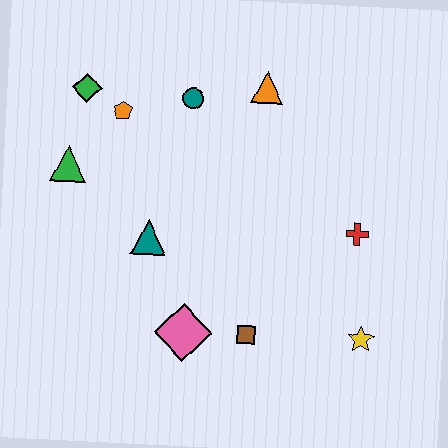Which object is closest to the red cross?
The yellow star is closest to the red cross.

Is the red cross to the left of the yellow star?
Yes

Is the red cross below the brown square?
No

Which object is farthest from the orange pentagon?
The yellow star is farthest from the orange pentagon.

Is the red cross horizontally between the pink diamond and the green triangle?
No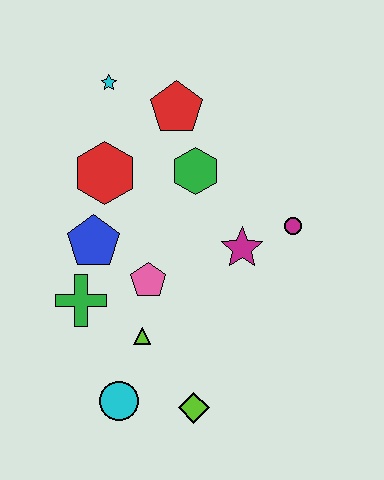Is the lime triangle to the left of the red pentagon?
Yes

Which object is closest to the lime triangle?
The pink pentagon is closest to the lime triangle.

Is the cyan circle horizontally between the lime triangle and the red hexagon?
Yes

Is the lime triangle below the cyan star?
Yes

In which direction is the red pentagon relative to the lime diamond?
The red pentagon is above the lime diamond.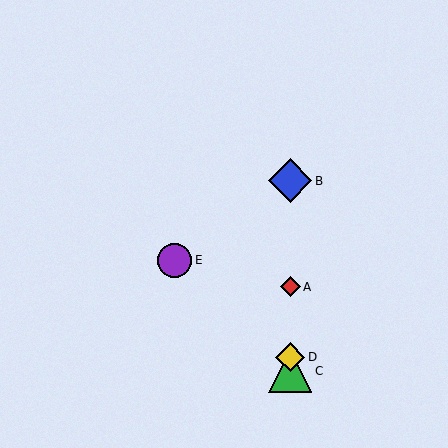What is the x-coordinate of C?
Object C is at x≈290.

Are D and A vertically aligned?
Yes, both are at x≈290.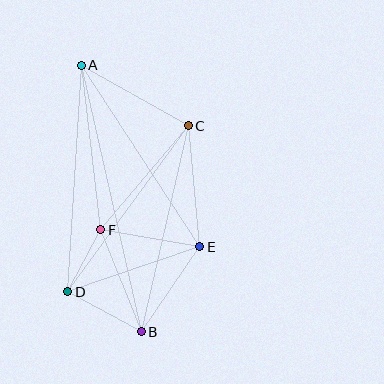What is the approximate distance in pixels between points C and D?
The distance between C and D is approximately 205 pixels.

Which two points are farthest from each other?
Points A and B are farthest from each other.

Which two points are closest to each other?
Points D and F are closest to each other.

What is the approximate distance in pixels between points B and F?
The distance between B and F is approximately 110 pixels.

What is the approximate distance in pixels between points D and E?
The distance between D and E is approximately 139 pixels.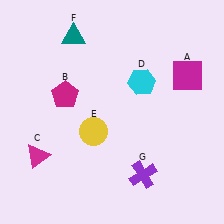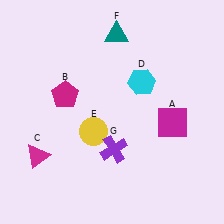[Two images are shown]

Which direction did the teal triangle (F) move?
The teal triangle (F) moved right.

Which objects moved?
The objects that moved are: the magenta square (A), the teal triangle (F), the purple cross (G).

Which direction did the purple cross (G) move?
The purple cross (G) moved left.